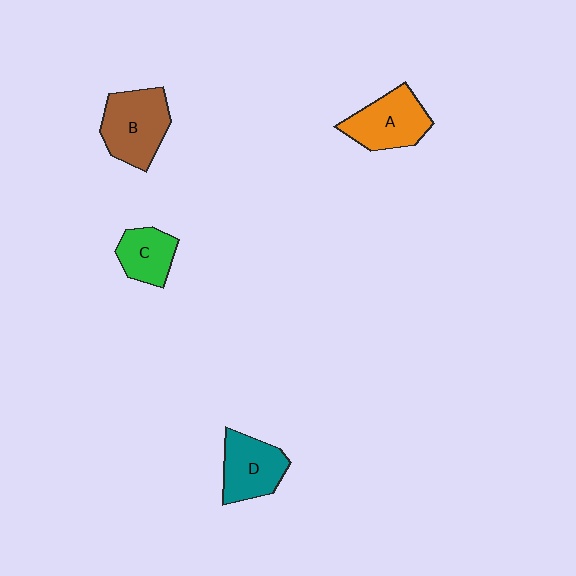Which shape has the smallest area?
Shape C (green).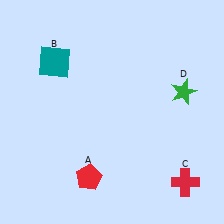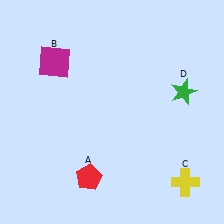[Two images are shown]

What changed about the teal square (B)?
In Image 1, B is teal. In Image 2, it changed to magenta.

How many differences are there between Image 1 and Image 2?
There are 2 differences between the two images.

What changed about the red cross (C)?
In Image 1, C is red. In Image 2, it changed to yellow.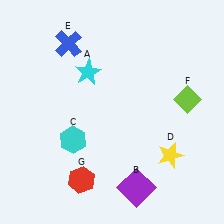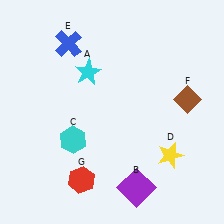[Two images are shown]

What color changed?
The diamond (F) changed from lime in Image 1 to brown in Image 2.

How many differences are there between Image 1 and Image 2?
There is 1 difference between the two images.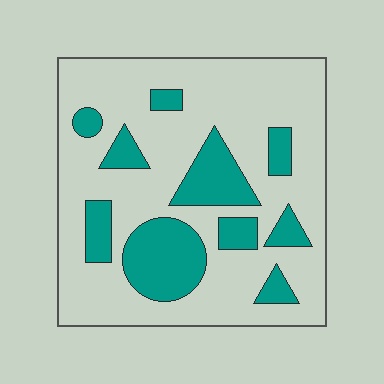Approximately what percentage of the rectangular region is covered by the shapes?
Approximately 25%.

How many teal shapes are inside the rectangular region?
10.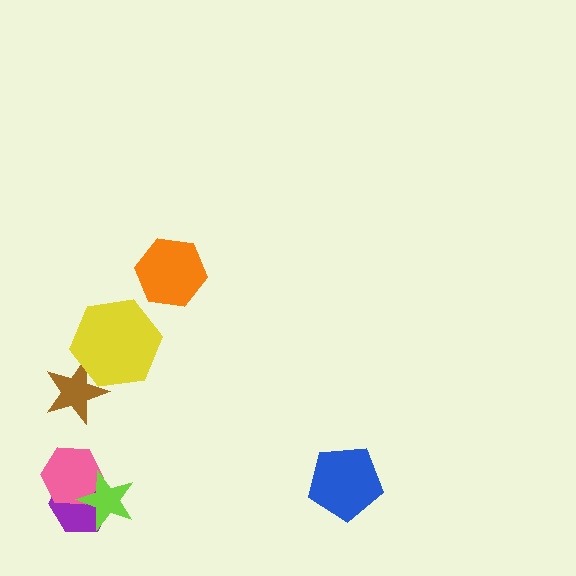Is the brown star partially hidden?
Yes, it is partially covered by another shape.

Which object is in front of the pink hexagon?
The lime star is in front of the pink hexagon.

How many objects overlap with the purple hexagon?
2 objects overlap with the purple hexagon.